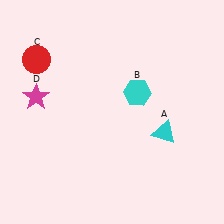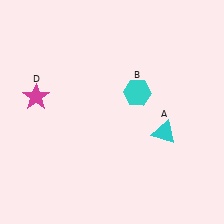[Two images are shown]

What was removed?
The red circle (C) was removed in Image 2.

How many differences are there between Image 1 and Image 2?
There is 1 difference between the two images.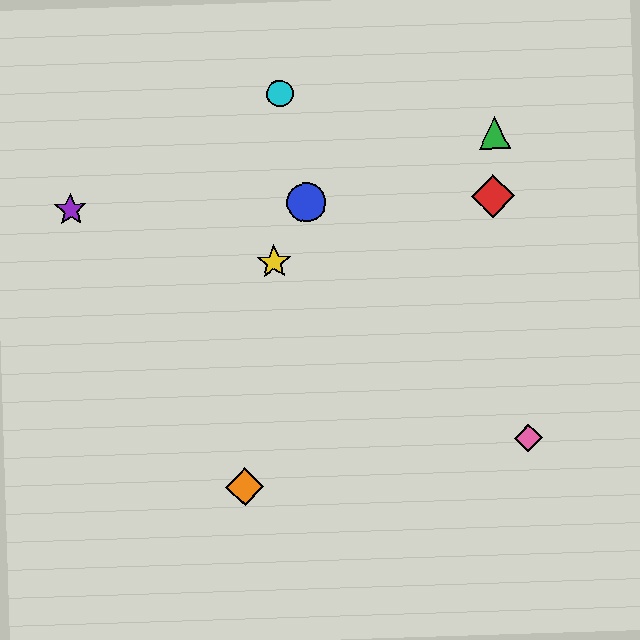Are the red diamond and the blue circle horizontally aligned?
Yes, both are at y≈196.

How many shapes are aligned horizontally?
3 shapes (the red diamond, the blue circle, the purple star) are aligned horizontally.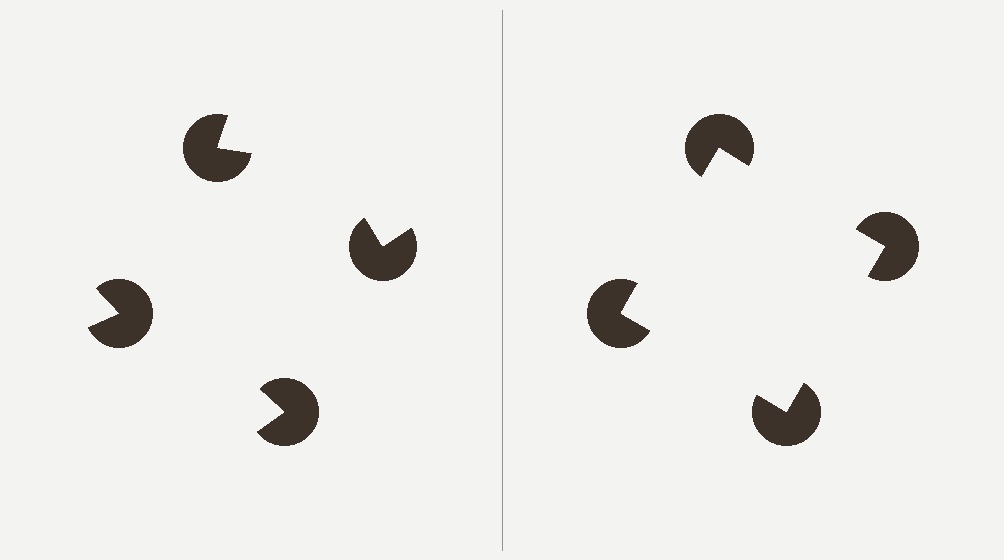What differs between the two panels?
The pac-man discs are positioned identically on both sides; only the wedge orientations differ. On the right they align to a square; on the left they are misaligned.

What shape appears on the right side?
An illusory square.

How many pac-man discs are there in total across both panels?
8 — 4 on each side.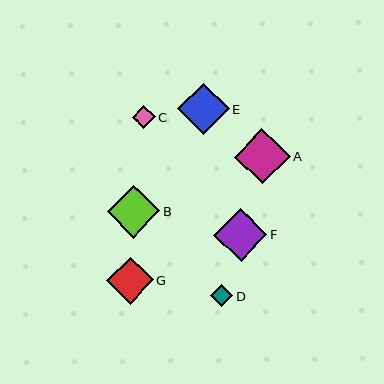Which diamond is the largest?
Diamond A is the largest with a size of approximately 56 pixels.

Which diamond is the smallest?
Diamond D is the smallest with a size of approximately 22 pixels.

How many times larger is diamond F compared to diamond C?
Diamond F is approximately 2.4 times the size of diamond C.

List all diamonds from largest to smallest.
From largest to smallest: A, F, B, E, G, C, D.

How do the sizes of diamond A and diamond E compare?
Diamond A and diamond E are approximately the same size.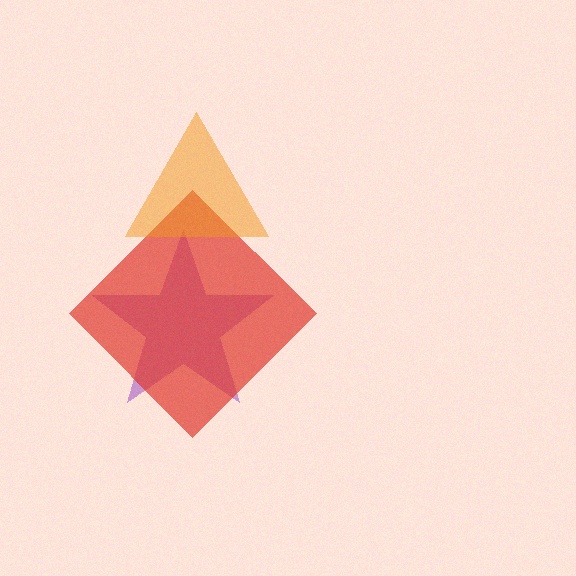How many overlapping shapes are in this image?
There are 3 overlapping shapes in the image.